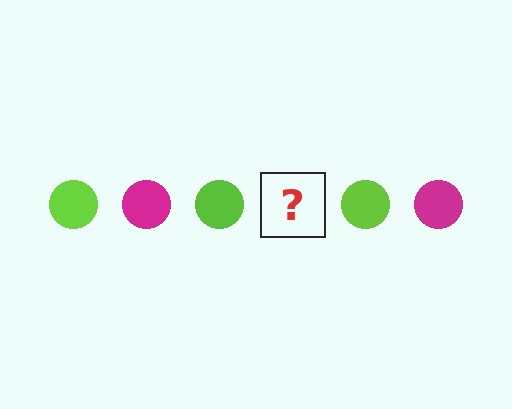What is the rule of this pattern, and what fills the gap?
The rule is that the pattern cycles through lime, magenta circles. The gap should be filled with a magenta circle.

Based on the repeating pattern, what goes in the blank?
The blank should be a magenta circle.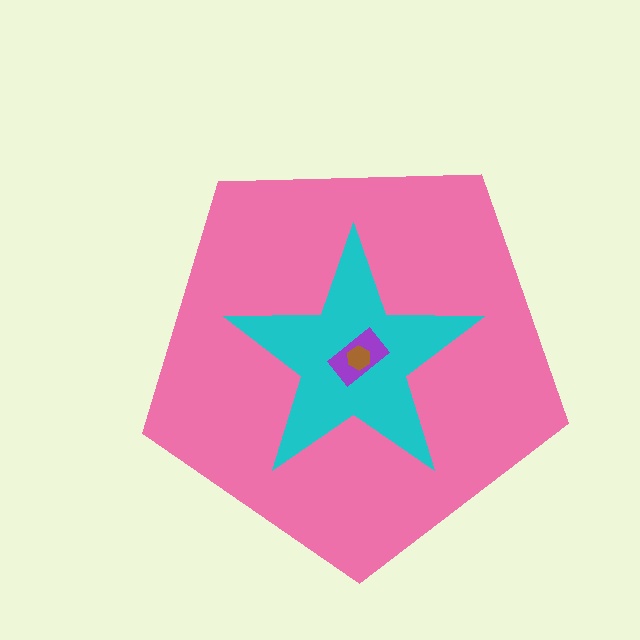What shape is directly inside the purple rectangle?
The brown hexagon.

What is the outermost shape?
The pink pentagon.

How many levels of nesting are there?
4.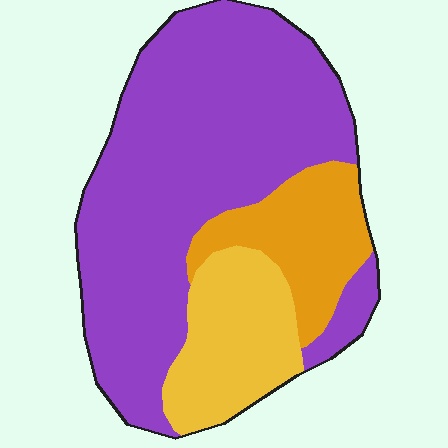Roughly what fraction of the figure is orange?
Orange covers about 15% of the figure.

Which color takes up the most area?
Purple, at roughly 65%.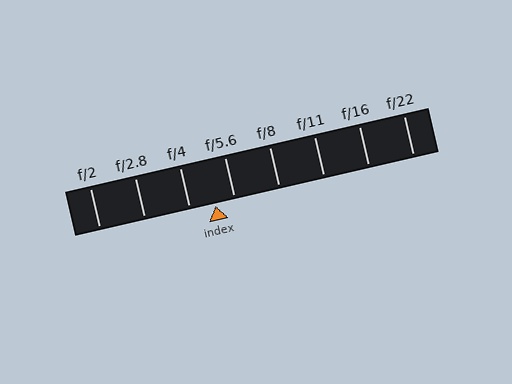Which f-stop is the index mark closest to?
The index mark is closest to f/5.6.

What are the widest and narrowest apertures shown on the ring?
The widest aperture shown is f/2 and the narrowest is f/22.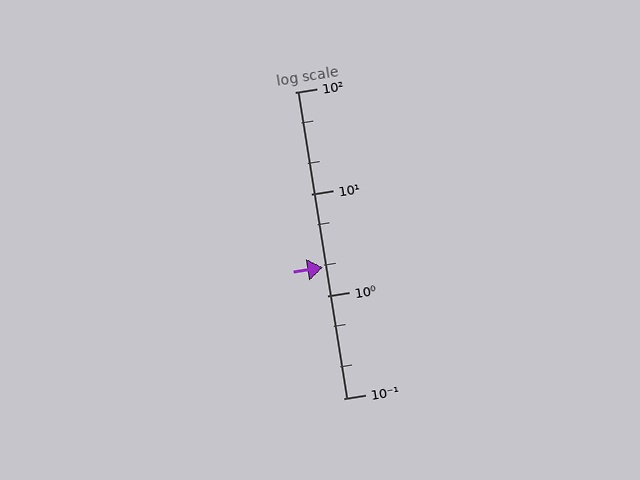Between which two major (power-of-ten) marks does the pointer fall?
The pointer is between 1 and 10.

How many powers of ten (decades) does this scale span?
The scale spans 3 decades, from 0.1 to 100.